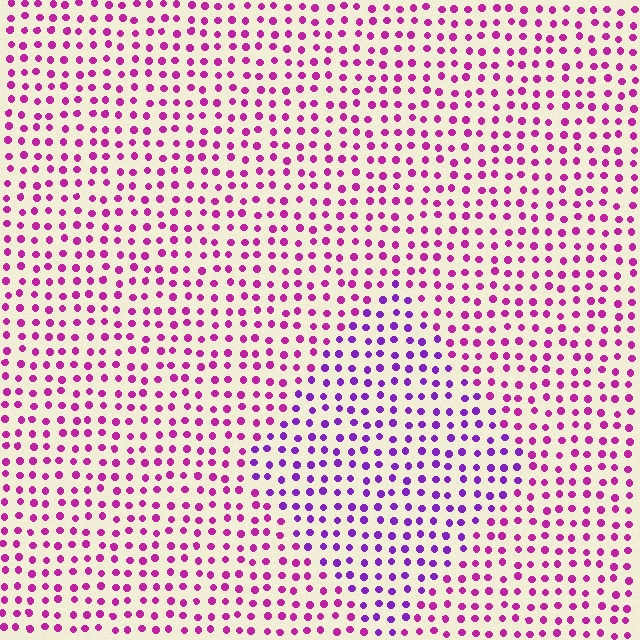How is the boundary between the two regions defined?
The boundary is defined purely by a slight shift in hue (about 34 degrees). Spacing, size, and orientation are identical on both sides.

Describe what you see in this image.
The image is filled with small magenta elements in a uniform arrangement. A diamond-shaped region is visible where the elements are tinted to a slightly different hue, forming a subtle color boundary.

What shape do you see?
I see a diamond.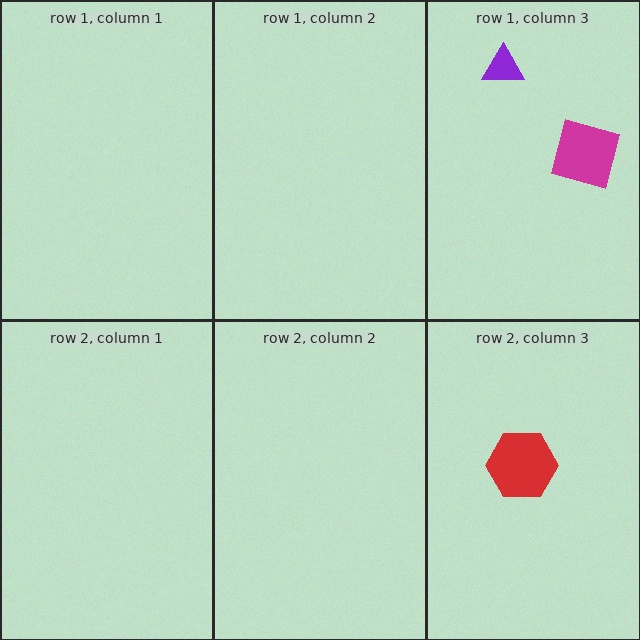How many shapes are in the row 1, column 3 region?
2.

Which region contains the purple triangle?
The row 1, column 3 region.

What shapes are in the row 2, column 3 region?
The red hexagon.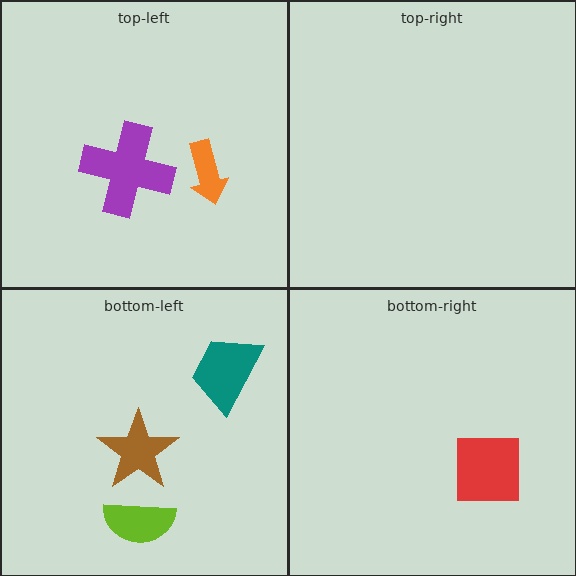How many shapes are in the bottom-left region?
3.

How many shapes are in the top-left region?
2.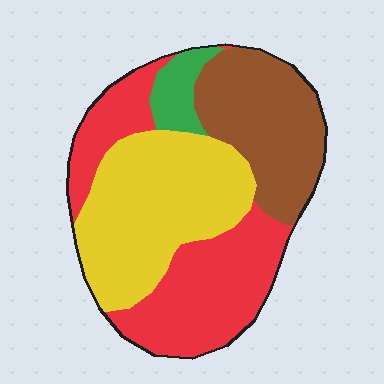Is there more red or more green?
Red.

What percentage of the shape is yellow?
Yellow takes up about one third (1/3) of the shape.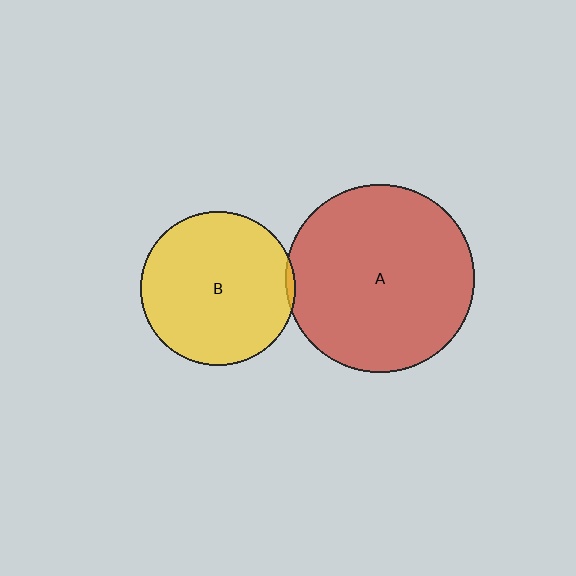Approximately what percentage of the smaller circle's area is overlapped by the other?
Approximately 5%.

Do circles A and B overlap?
Yes.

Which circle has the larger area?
Circle A (red).